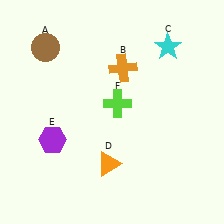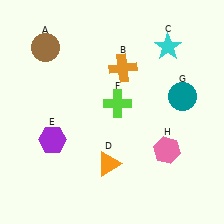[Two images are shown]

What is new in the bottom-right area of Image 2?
A pink hexagon (H) was added in the bottom-right area of Image 2.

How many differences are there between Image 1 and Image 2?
There are 2 differences between the two images.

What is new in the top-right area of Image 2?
A teal circle (G) was added in the top-right area of Image 2.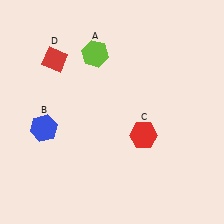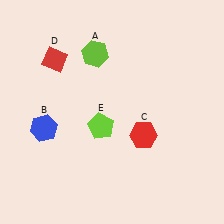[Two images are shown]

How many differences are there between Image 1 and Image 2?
There is 1 difference between the two images.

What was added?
A lime pentagon (E) was added in Image 2.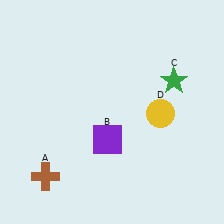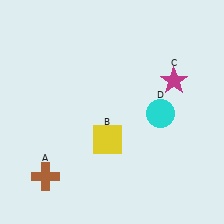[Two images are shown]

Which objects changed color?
B changed from purple to yellow. C changed from green to magenta. D changed from yellow to cyan.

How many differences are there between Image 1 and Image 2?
There are 3 differences between the two images.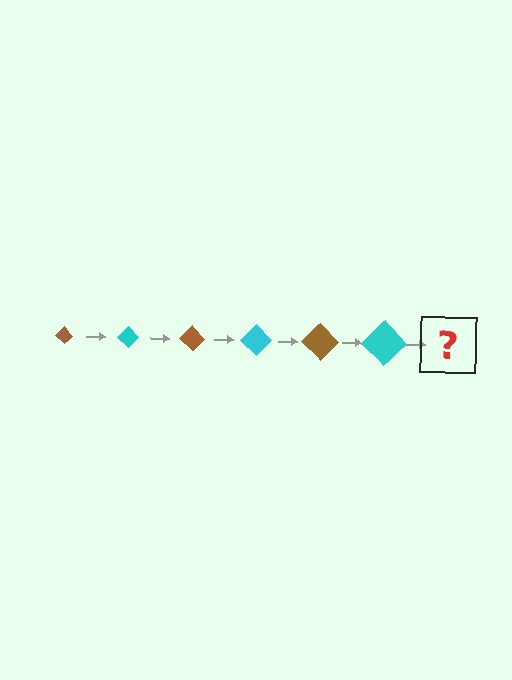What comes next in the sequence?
The next element should be a brown diamond, larger than the previous one.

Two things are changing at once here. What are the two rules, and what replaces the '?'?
The two rules are that the diamond grows larger each step and the color cycles through brown and cyan. The '?' should be a brown diamond, larger than the previous one.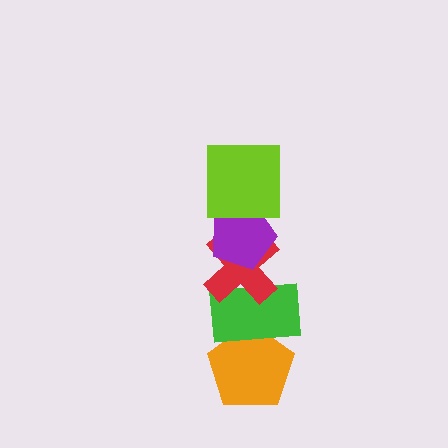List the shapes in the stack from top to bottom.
From top to bottom: the lime square, the purple pentagon, the red cross, the green rectangle, the orange pentagon.